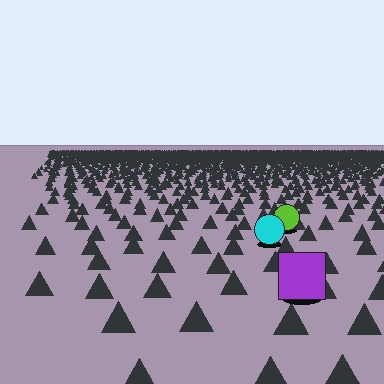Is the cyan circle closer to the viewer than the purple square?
No. The purple square is closer — you can tell from the texture gradient: the ground texture is coarser near it.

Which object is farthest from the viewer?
The lime circle is farthest from the viewer. It appears smaller and the ground texture around it is denser.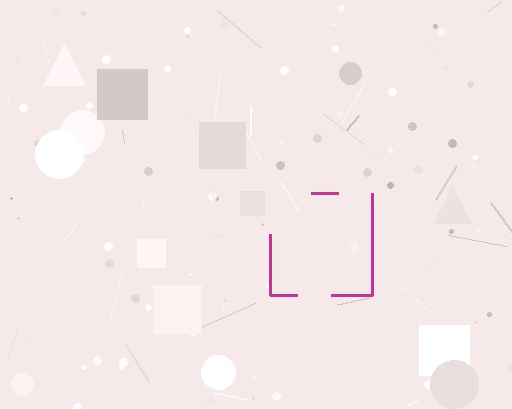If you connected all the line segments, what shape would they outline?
They would outline a square.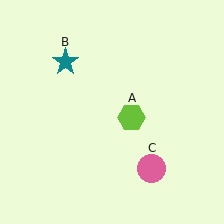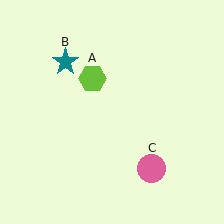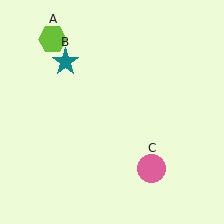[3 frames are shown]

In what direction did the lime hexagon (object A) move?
The lime hexagon (object A) moved up and to the left.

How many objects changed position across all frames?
1 object changed position: lime hexagon (object A).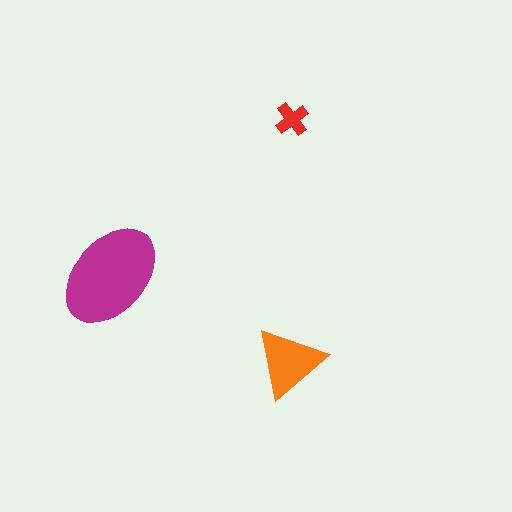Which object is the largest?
The magenta ellipse.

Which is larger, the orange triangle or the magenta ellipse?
The magenta ellipse.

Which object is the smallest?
The red cross.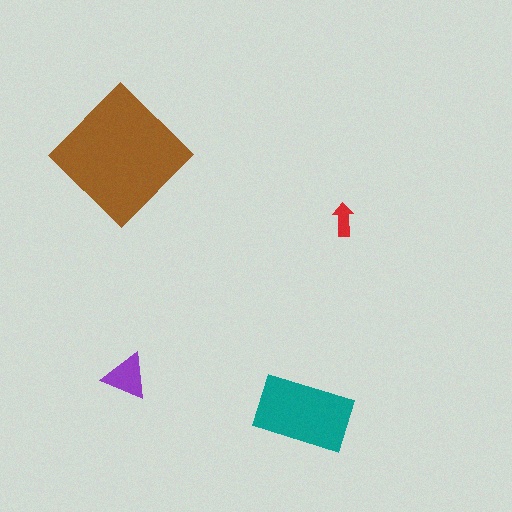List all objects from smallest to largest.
The red arrow, the purple triangle, the teal rectangle, the brown diamond.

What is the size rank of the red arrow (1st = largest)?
4th.